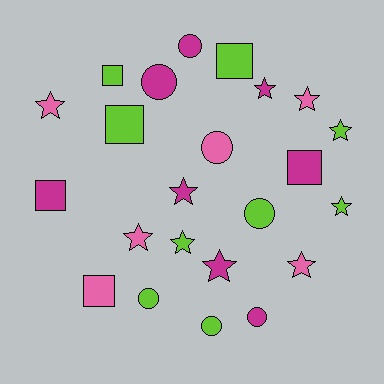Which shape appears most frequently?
Star, with 10 objects.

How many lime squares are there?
There are 3 lime squares.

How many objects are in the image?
There are 23 objects.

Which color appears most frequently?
Lime, with 9 objects.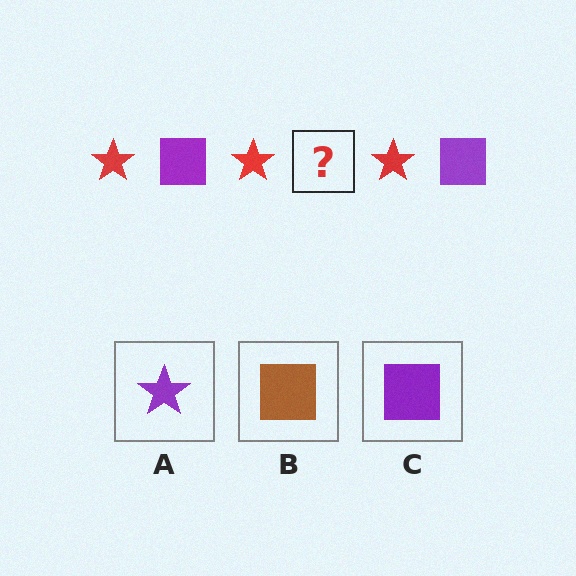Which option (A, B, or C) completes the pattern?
C.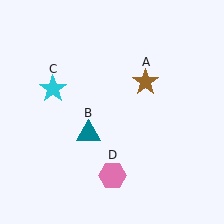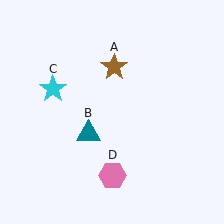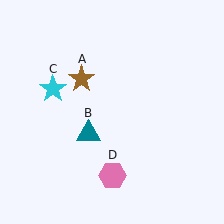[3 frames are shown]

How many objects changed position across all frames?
1 object changed position: brown star (object A).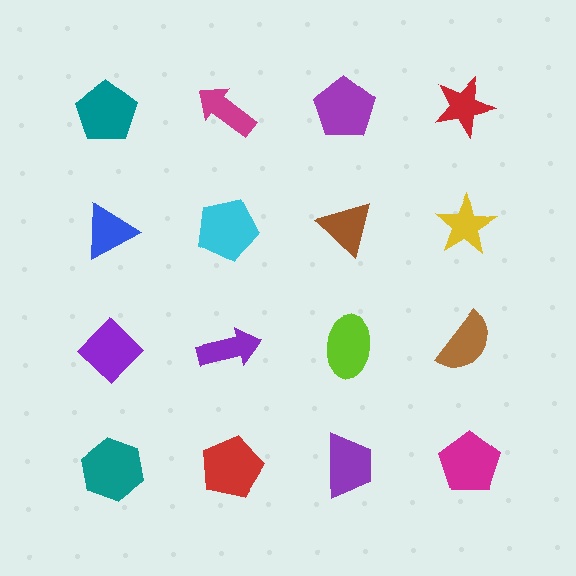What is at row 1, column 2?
A magenta arrow.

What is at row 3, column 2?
A purple arrow.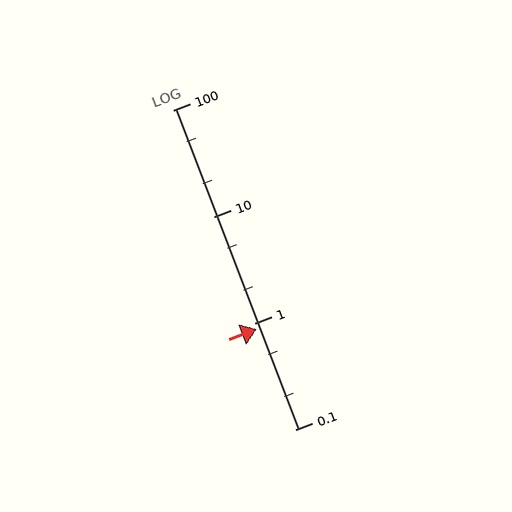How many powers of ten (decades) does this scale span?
The scale spans 3 decades, from 0.1 to 100.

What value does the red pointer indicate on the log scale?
The pointer indicates approximately 0.87.